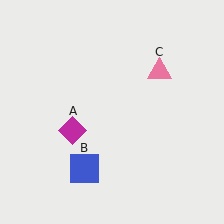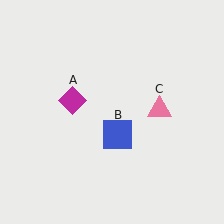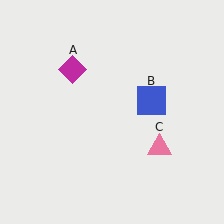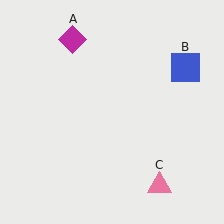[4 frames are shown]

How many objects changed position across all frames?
3 objects changed position: magenta diamond (object A), blue square (object B), pink triangle (object C).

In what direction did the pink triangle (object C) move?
The pink triangle (object C) moved down.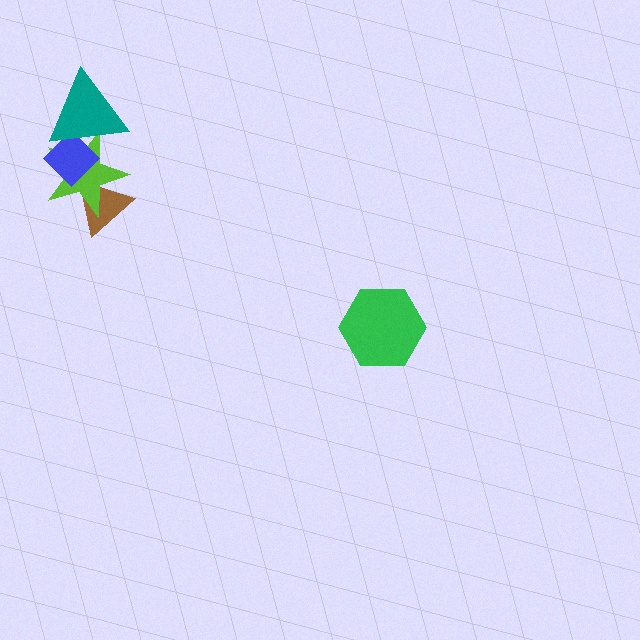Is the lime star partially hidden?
Yes, it is partially covered by another shape.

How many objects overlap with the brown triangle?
1 object overlaps with the brown triangle.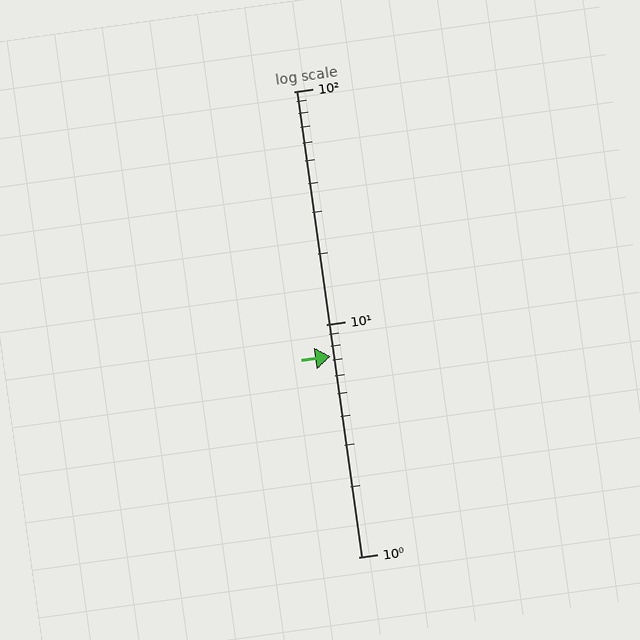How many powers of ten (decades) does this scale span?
The scale spans 2 decades, from 1 to 100.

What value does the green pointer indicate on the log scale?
The pointer indicates approximately 7.3.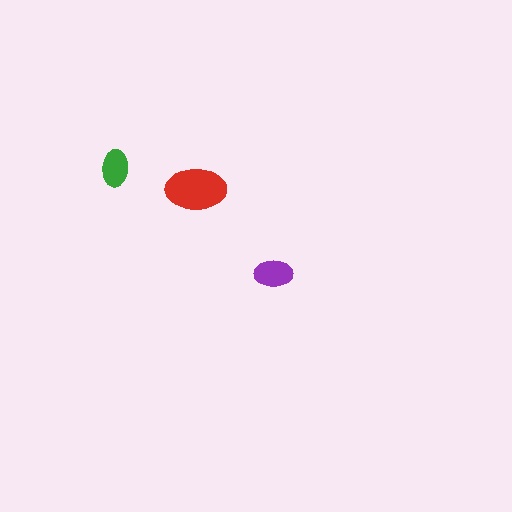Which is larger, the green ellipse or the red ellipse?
The red one.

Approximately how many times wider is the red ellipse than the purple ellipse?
About 1.5 times wider.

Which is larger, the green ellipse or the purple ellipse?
The purple one.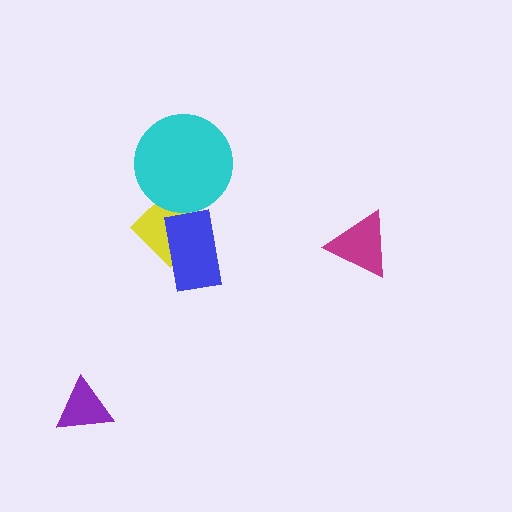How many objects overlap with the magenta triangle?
0 objects overlap with the magenta triangle.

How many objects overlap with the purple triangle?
0 objects overlap with the purple triangle.